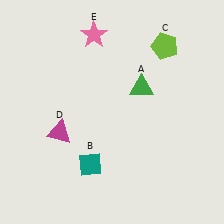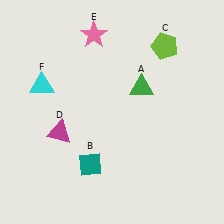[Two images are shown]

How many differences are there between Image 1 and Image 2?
There is 1 difference between the two images.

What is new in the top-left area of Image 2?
A cyan triangle (F) was added in the top-left area of Image 2.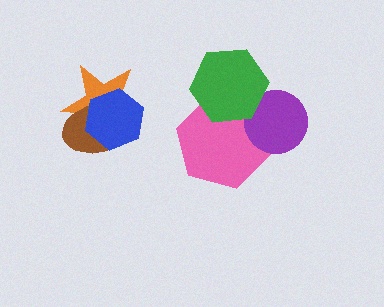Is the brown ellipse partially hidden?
Yes, it is partially covered by another shape.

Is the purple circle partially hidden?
Yes, it is partially covered by another shape.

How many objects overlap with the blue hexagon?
2 objects overlap with the blue hexagon.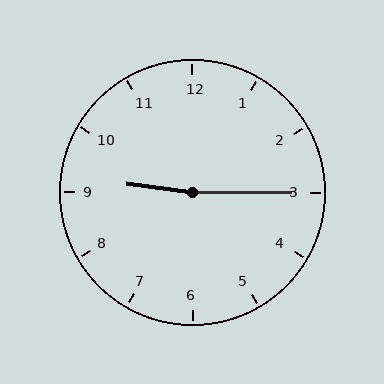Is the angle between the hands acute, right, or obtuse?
It is obtuse.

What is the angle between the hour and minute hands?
Approximately 172 degrees.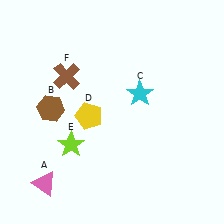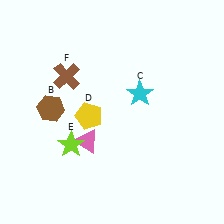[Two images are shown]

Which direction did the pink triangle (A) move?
The pink triangle (A) moved up.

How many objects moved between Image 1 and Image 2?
1 object moved between the two images.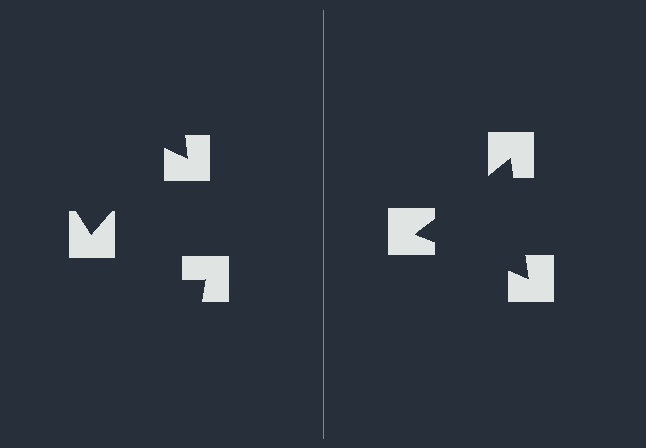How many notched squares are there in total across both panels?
6 — 3 on each side.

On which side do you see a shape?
An illusory triangle appears on the right side. On the left side the wedge cuts are rotated, so no coherent shape forms.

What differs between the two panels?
The notched squares are positioned identically on both sides; only the wedge orientations differ. On the right they align to a triangle; on the left they are misaligned.